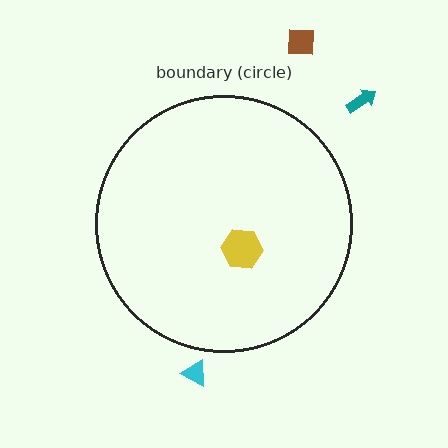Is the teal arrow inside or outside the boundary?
Outside.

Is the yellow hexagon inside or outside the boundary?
Inside.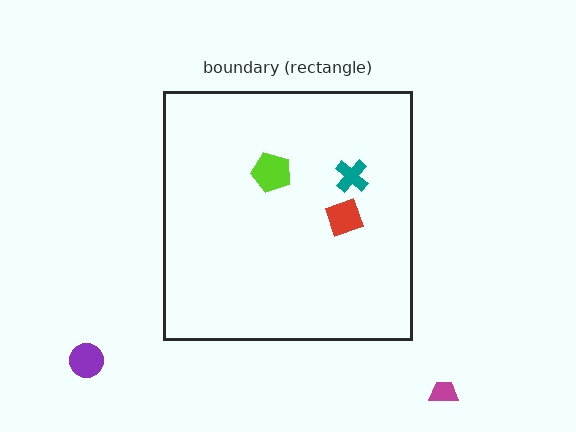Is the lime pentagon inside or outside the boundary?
Inside.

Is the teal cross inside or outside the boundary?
Inside.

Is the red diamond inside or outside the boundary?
Inside.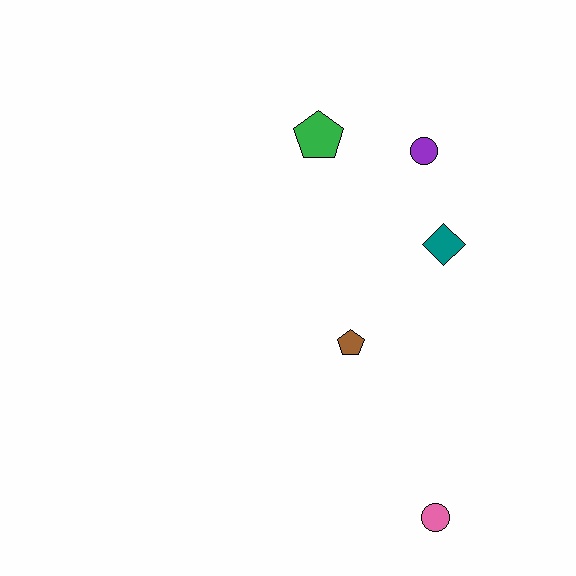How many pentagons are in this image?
There are 2 pentagons.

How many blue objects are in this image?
There are no blue objects.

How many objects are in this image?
There are 5 objects.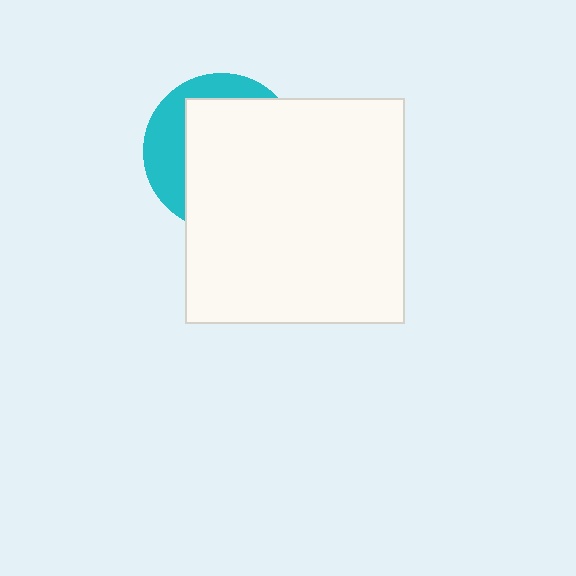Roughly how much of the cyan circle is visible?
A small part of it is visible (roughly 31%).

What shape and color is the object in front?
The object in front is a white rectangle.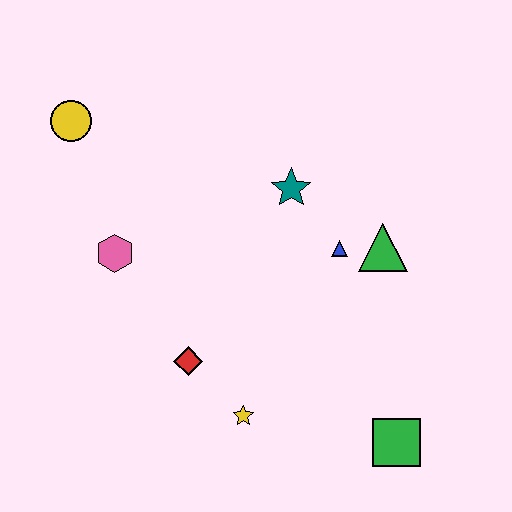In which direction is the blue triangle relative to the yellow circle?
The blue triangle is to the right of the yellow circle.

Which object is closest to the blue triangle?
The green triangle is closest to the blue triangle.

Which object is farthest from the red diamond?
The yellow circle is farthest from the red diamond.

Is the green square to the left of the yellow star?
No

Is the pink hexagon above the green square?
Yes